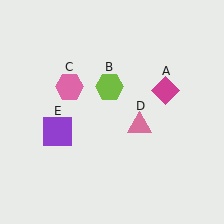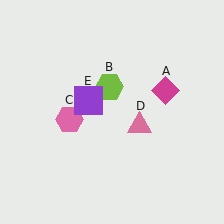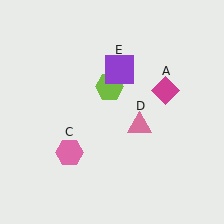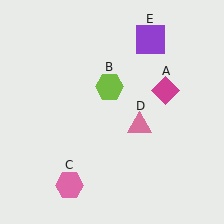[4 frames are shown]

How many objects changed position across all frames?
2 objects changed position: pink hexagon (object C), purple square (object E).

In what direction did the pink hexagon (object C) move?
The pink hexagon (object C) moved down.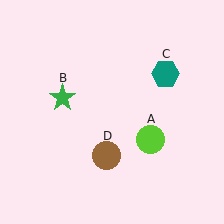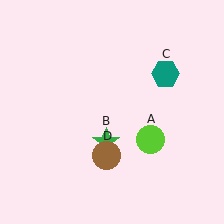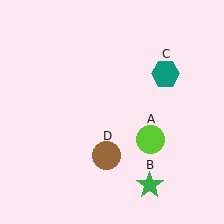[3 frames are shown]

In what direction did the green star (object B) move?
The green star (object B) moved down and to the right.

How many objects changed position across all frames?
1 object changed position: green star (object B).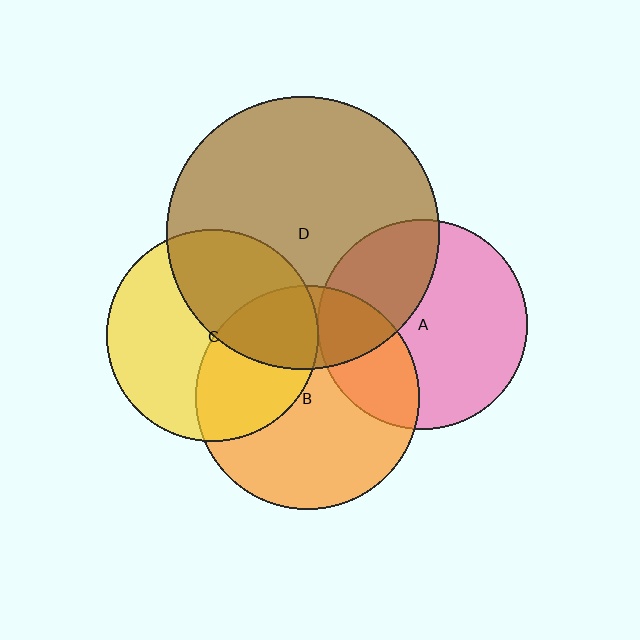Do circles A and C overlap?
Yes.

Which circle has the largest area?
Circle D (brown).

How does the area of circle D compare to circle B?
Approximately 1.5 times.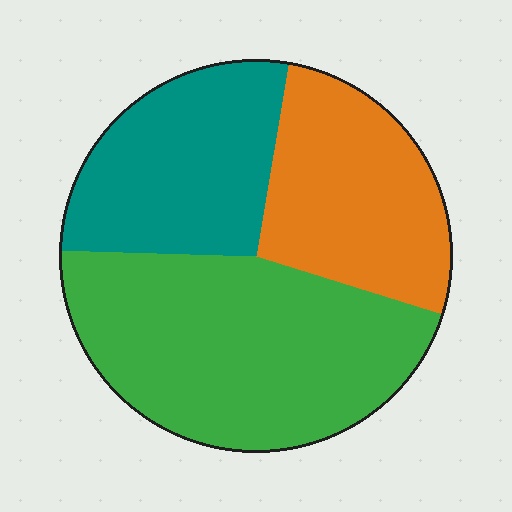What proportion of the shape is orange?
Orange takes up between a quarter and a half of the shape.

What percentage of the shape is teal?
Teal takes up between a sixth and a third of the shape.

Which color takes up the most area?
Green, at roughly 45%.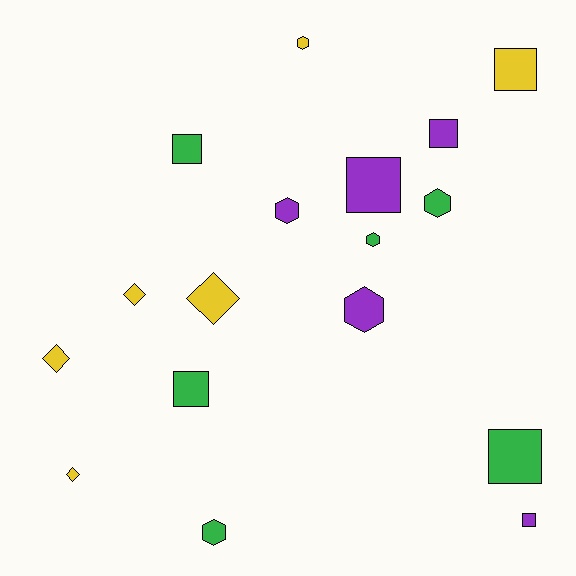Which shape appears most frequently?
Square, with 7 objects.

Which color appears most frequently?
Yellow, with 6 objects.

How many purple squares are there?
There are 3 purple squares.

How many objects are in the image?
There are 17 objects.